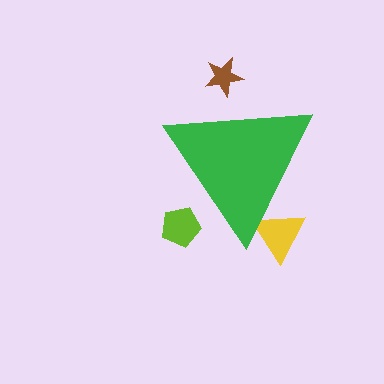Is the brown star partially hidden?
Yes, the brown star is partially hidden behind the green triangle.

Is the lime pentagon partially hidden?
Yes, the lime pentagon is partially hidden behind the green triangle.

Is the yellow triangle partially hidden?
Yes, the yellow triangle is partially hidden behind the green triangle.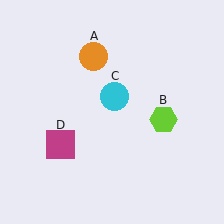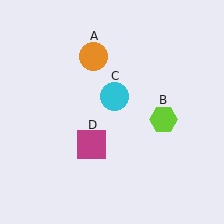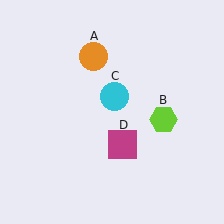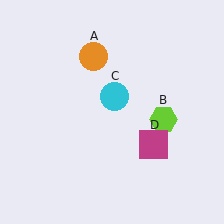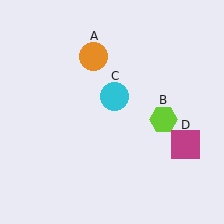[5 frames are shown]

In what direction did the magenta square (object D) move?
The magenta square (object D) moved right.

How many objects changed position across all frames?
1 object changed position: magenta square (object D).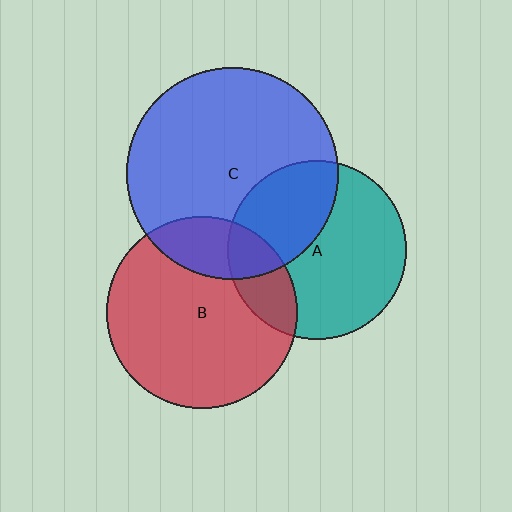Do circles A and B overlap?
Yes.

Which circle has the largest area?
Circle C (blue).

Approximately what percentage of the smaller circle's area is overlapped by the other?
Approximately 20%.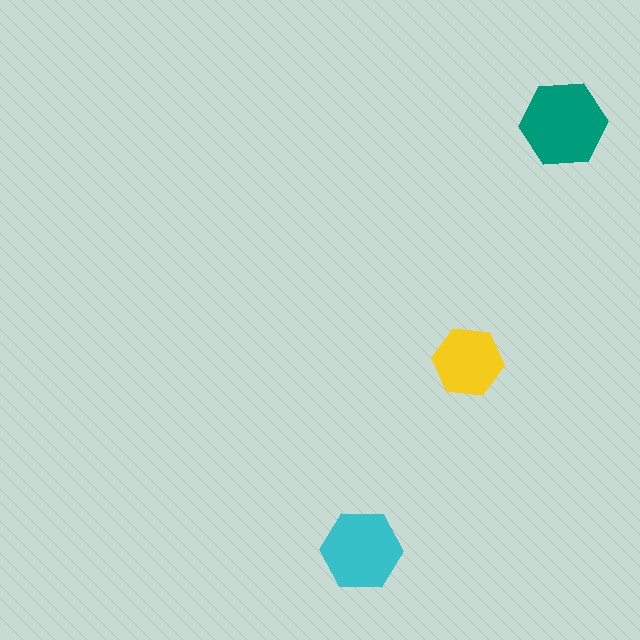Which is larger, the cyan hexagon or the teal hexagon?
The teal one.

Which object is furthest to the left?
The cyan hexagon is leftmost.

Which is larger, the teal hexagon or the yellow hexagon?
The teal one.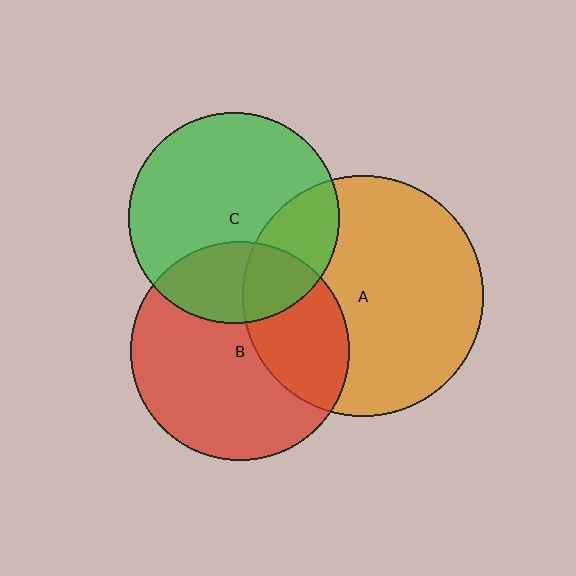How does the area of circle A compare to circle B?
Approximately 1.2 times.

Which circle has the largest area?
Circle A (orange).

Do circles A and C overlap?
Yes.